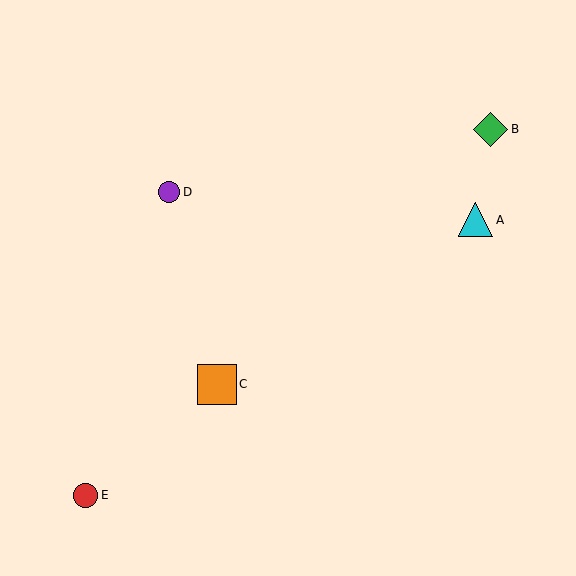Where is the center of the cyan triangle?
The center of the cyan triangle is at (476, 220).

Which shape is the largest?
The orange square (labeled C) is the largest.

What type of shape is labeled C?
Shape C is an orange square.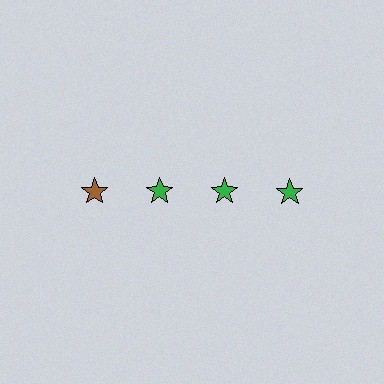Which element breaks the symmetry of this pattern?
The brown star in the top row, leftmost column breaks the symmetry. All other shapes are green stars.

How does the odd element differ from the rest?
It has a different color: brown instead of green.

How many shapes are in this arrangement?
There are 4 shapes arranged in a grid pattern.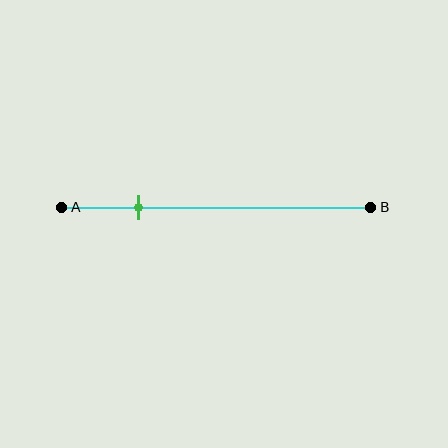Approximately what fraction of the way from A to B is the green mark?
The green mark is approximately 25% of the way from A to B.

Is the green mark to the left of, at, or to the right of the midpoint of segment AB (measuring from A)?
The green mark is to the left of the midpoint of segment AB.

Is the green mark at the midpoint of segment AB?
No, the mark is at about 25% from A, not at the 50% midpoint.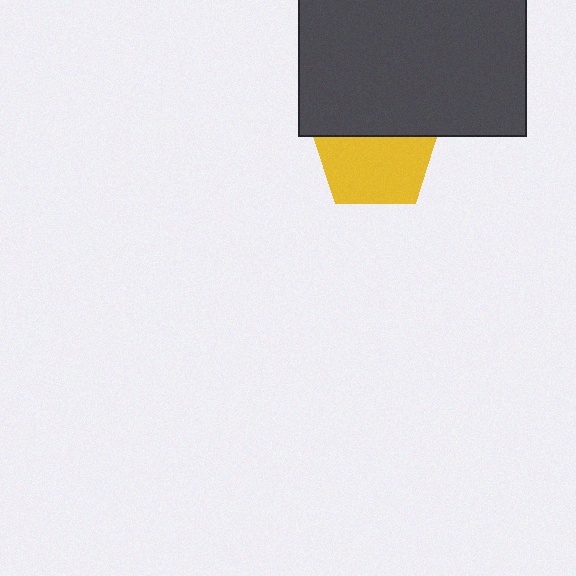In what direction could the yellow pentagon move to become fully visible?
The yellow pentagon could move down. That would shift it out from behind the dark gray rectangle entirely.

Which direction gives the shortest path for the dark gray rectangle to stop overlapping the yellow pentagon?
Moving up gives the shortest separation.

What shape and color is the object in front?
The object in front is a dark gray rectangle.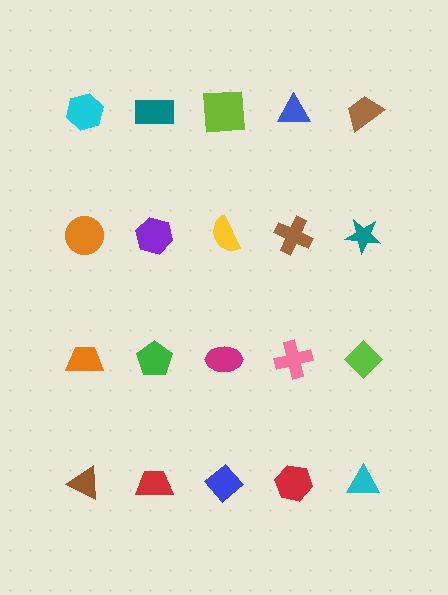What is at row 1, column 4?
A blue triangle.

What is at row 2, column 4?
A brown cross.